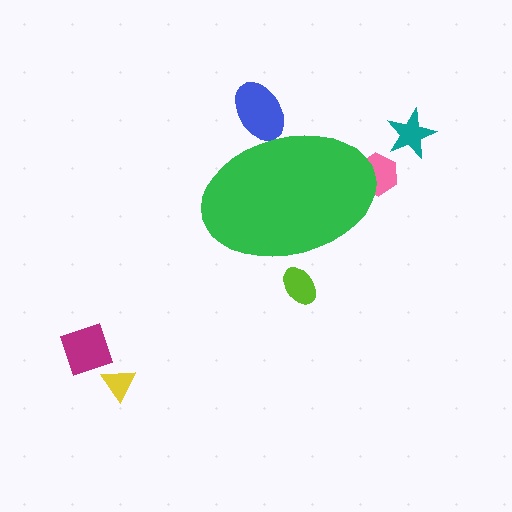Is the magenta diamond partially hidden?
No, the magenta diamond is fully visible.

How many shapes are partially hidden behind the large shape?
3 shapes are partially hidden.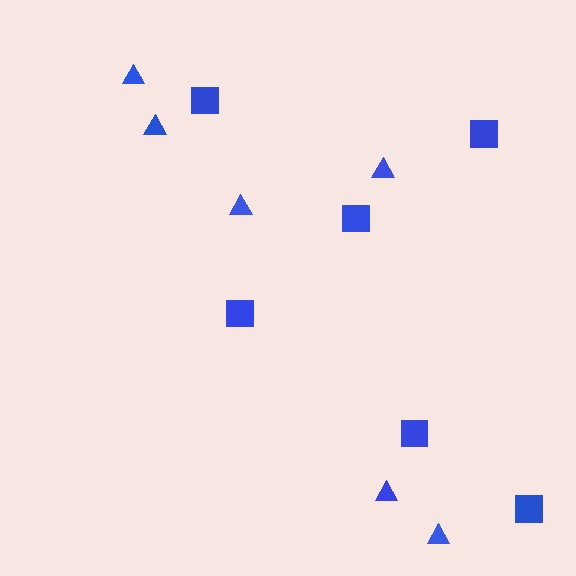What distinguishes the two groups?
There are 2 groups: one group of triangles (6) and one group of squares (6).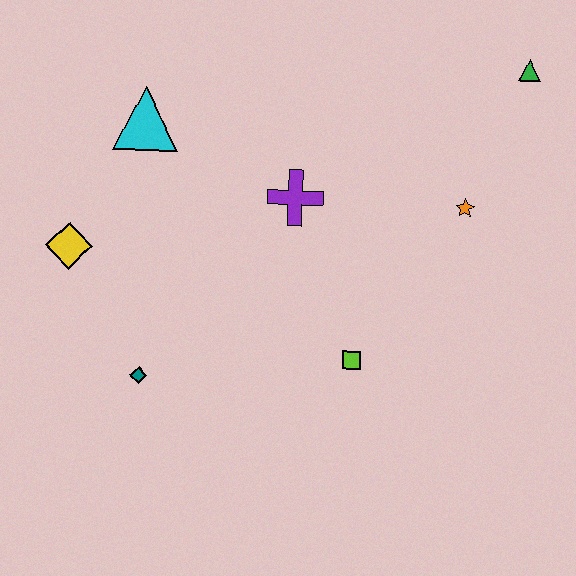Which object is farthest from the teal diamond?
The green triangle is farthest from the teal diamond.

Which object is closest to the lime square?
The purple cross is closest to the lime square.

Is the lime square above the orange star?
No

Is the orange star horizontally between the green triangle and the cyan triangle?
Yes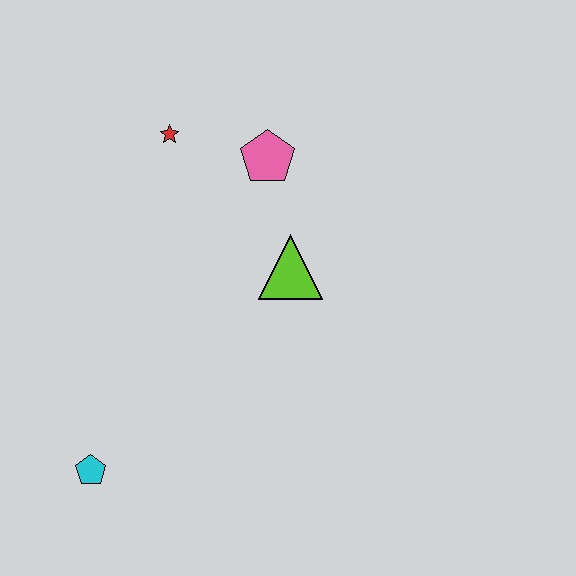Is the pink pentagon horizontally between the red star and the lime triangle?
Yes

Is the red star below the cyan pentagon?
No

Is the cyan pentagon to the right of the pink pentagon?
No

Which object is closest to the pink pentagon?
The red star is closest to the pink pentagon.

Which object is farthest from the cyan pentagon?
The pink pentagon is farthest from the cyan pentagon.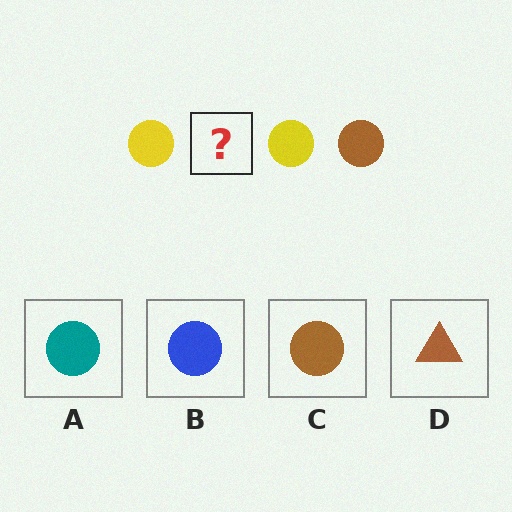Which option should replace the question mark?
Option C.